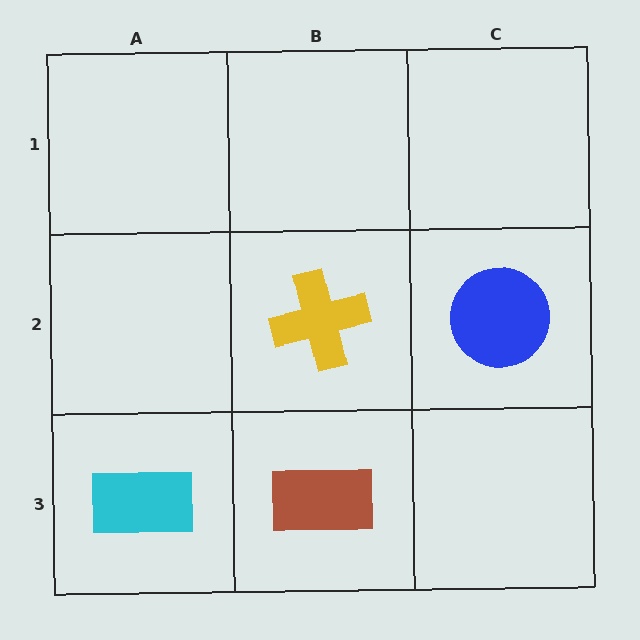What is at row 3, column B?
A brown rectangle.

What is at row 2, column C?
A blue circle.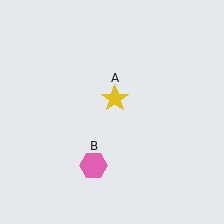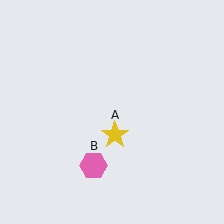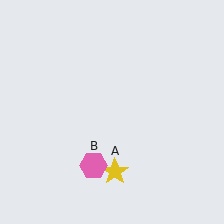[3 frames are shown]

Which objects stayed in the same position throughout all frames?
Pink hexagon (object B) remained stationary.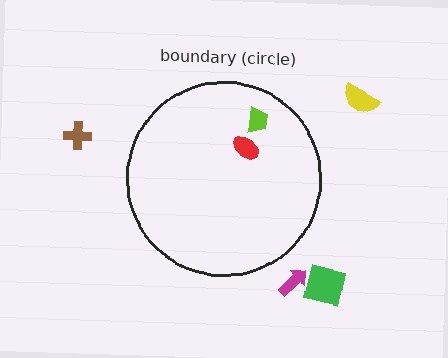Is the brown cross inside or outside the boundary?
Outside.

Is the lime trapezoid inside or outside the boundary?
Inside.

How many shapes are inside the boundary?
2 inside, 4 outside.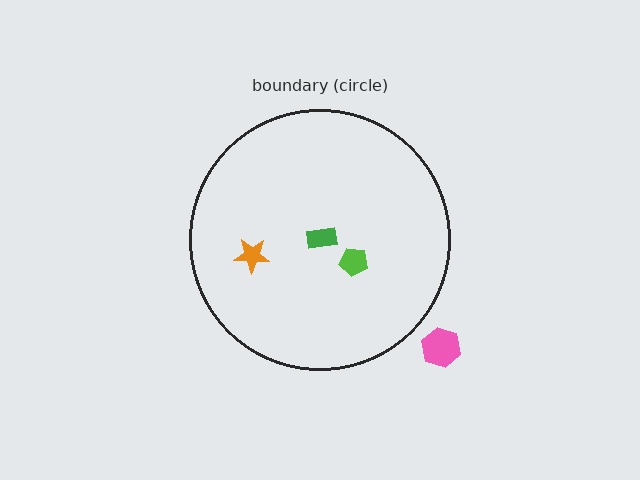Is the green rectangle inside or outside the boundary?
Inside.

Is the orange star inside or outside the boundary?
Inside.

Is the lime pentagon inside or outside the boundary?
Inside.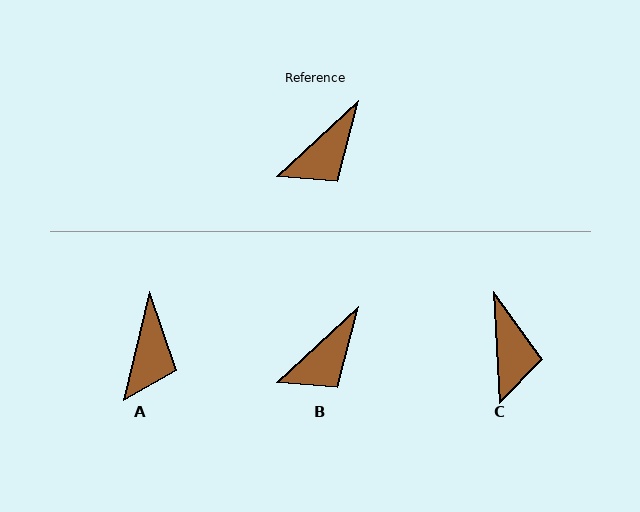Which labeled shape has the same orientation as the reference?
B.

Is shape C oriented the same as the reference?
No, it is off by about 50 degrees.